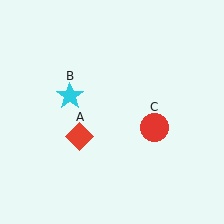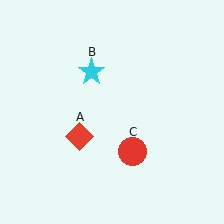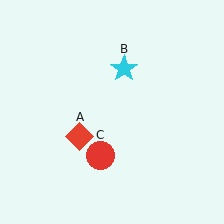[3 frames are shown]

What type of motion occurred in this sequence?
The cyan star (object B), red circle (object C) rotated clockwise around the center of the scene.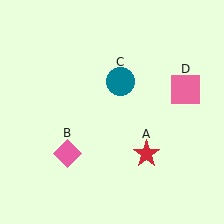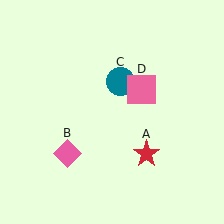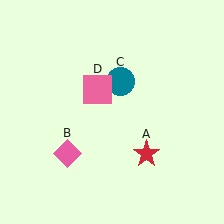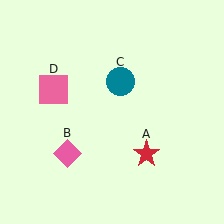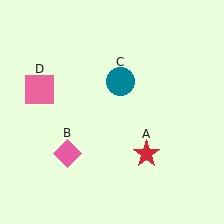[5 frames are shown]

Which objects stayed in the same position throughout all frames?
Red star (object A) and pink diamond (object B) and teal circle (object C) remained stationary.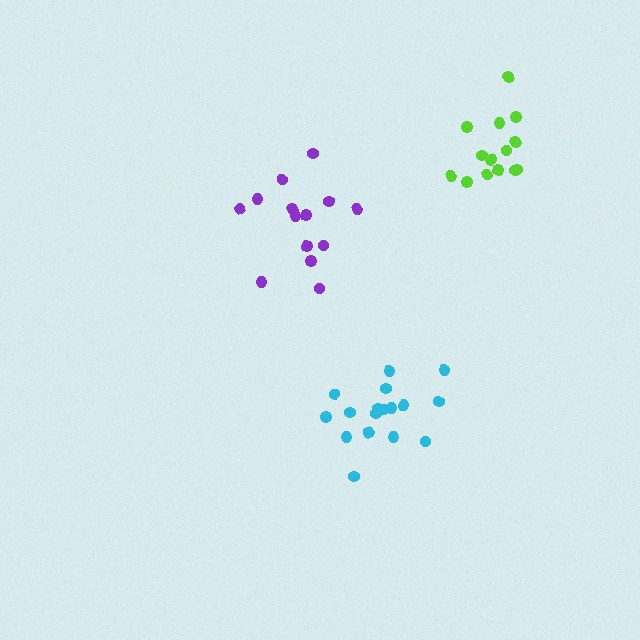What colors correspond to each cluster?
The clusters are colored: cyan, purple, lime.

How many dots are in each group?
Group 1: 17 dots, Group 2: 14 dots, Group 3: 14 dots (45 total).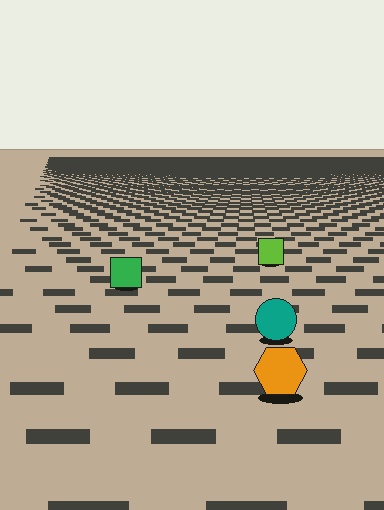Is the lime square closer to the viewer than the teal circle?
No. The teal circle is closer — you can tell from the texture gradient: the ground texture is coarser near it.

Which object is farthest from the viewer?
The lime square is farthest from the viewer. It appears smaller and the ground texture around it is denser.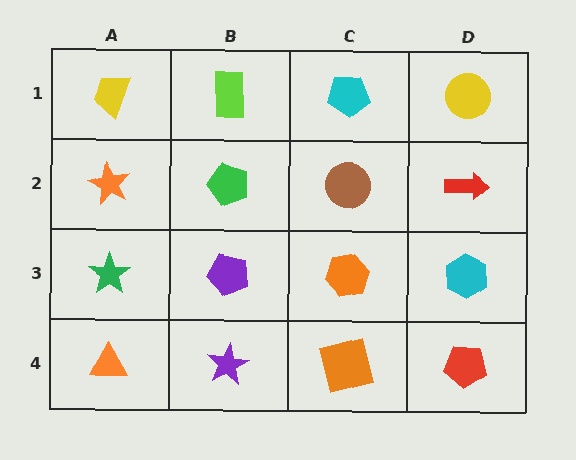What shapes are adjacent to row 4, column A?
A green star (row 3, column A), a purple star (row 4, column B).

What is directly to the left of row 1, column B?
A yellow trapezoid.